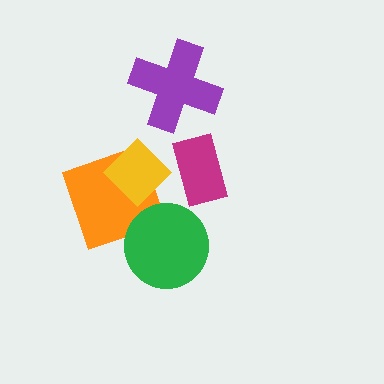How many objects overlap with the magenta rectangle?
0 objects overlap with the magenta rectangle.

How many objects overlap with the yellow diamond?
1 object overlaps with the yellow diamond.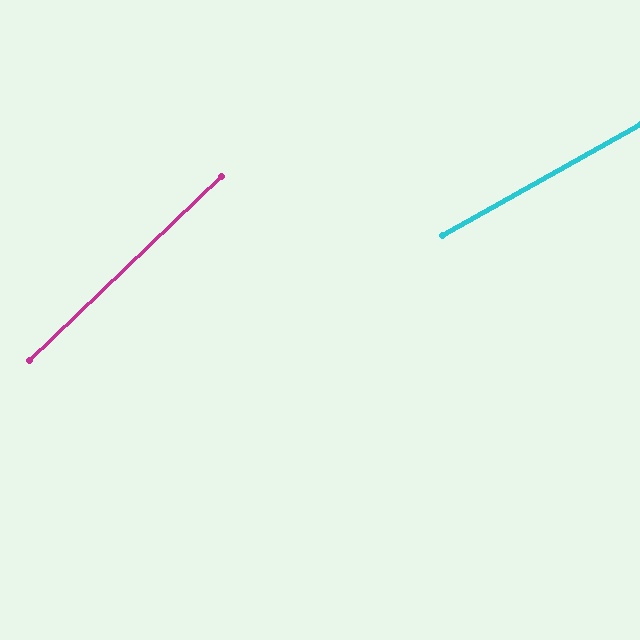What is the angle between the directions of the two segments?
Approximately 14 degrees.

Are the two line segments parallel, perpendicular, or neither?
Neither parallel nor perpendicular — they differ by about 14°.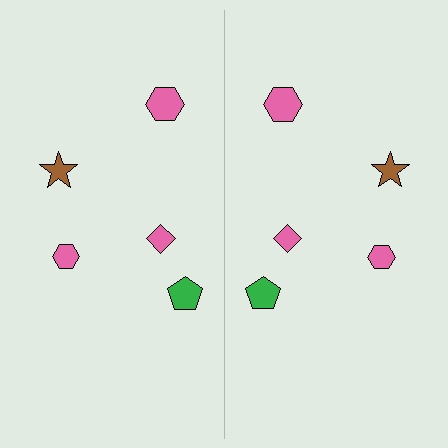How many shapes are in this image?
There are 10 shapes in this image.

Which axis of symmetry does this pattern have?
The pattern has a vertical axis of symmetry running through the center of the image.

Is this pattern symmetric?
Yes, this pattern has bilateral (reflection) symmetry.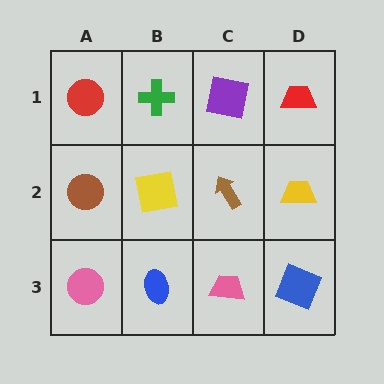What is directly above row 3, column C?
A brown arrow.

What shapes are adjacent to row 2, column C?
A purple square (row 1, column C), a pink trapezoid (row 3, column C), a yellow square (row 2, column B), a yellow trapezoid (row 2, column D).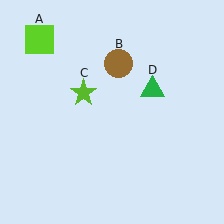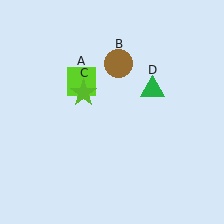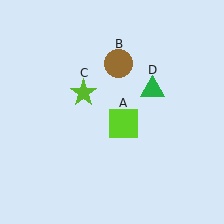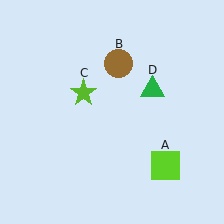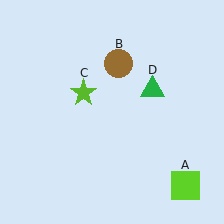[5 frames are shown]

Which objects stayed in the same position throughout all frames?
Brown circle (object B) and lime star (object C) and green triangle (object D) remained stationary.